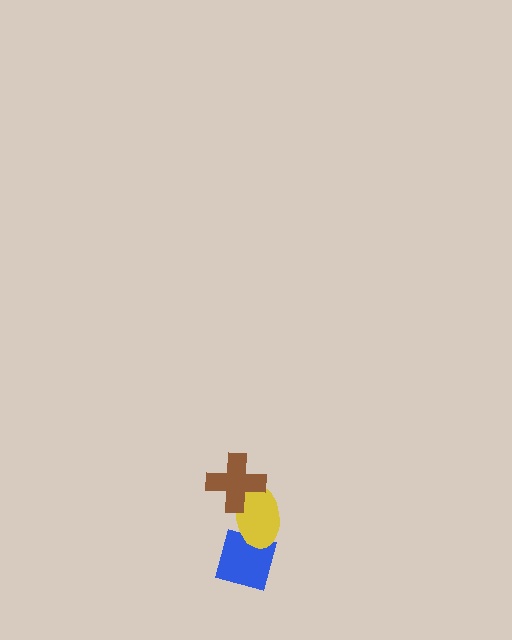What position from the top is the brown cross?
The brown cross is 1st from the top.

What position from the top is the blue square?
The blue square is 3rd from the top.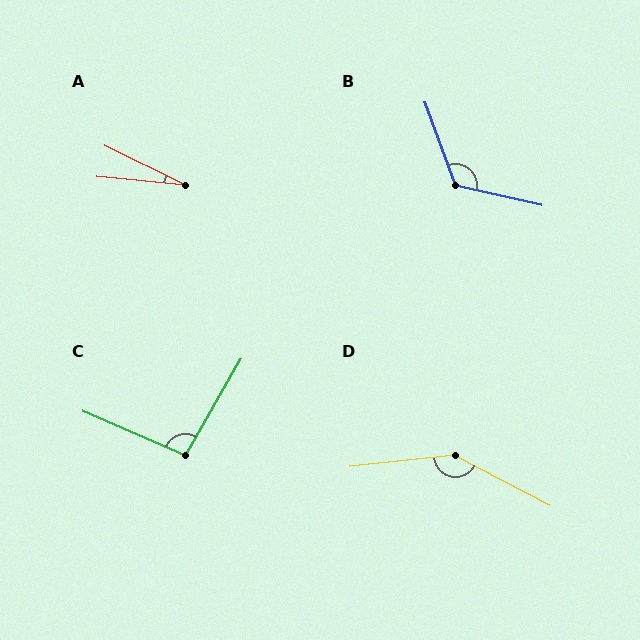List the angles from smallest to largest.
A (20°), C (97°), B (123°), D (146°).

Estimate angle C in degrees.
Approximately 97 degrees.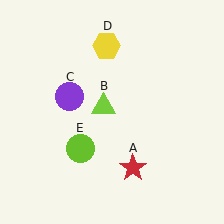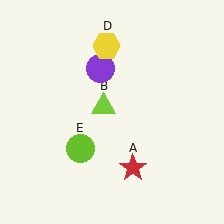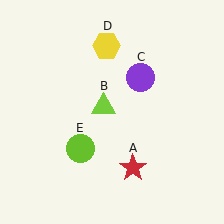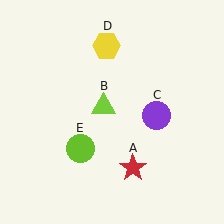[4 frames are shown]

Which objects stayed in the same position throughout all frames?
Red star (object A) and lime triangle (object B) and yellow hexagon (object D) and lime circle (object E) remained stationary.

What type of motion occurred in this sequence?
The purple circle (object C) rotated clockwise around the center of the scene.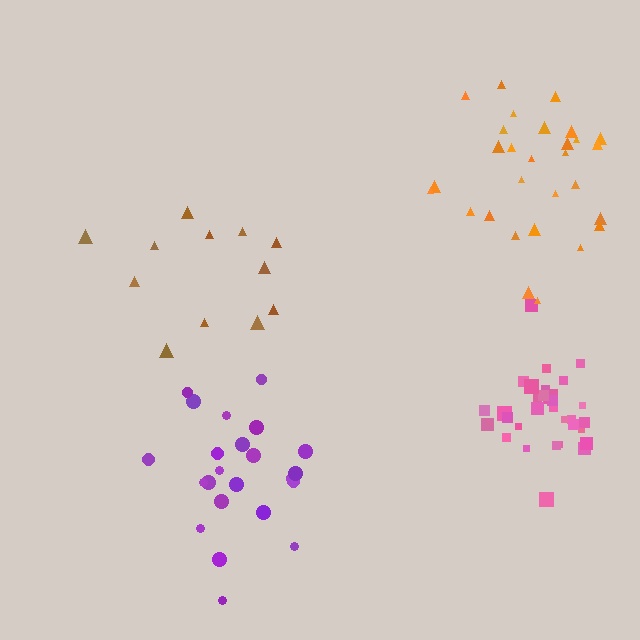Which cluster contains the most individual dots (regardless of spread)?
Pink (32).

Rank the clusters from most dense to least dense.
pink, purple, orange, brown.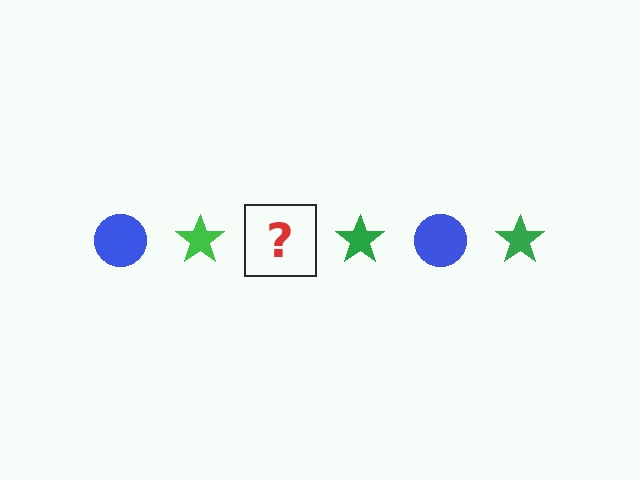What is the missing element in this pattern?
The missing element is a blue circle.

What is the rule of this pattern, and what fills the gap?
The rule is that the pattern alternates between blue circle and green star. The gap should be filled with a blue circle.